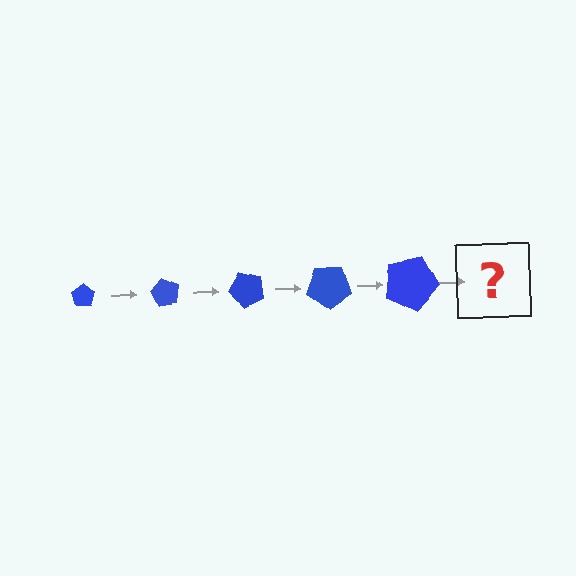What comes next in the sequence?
The next element should be a pentagon, larger than the previous one and rotated 300 degrees from the start.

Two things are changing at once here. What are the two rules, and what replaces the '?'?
The two rules are that the pentagon grows larger each step and it rotates 60 degrees each step. The '?' should be a pentagon, larger than the previous one and rotated 300 degrees from the start.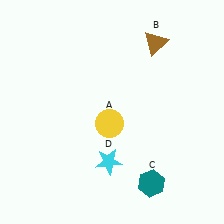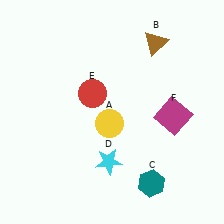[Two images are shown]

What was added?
A red circle (E), a magenta square (F) were added in Image 2.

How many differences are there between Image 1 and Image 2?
There are 2 differences between the two images.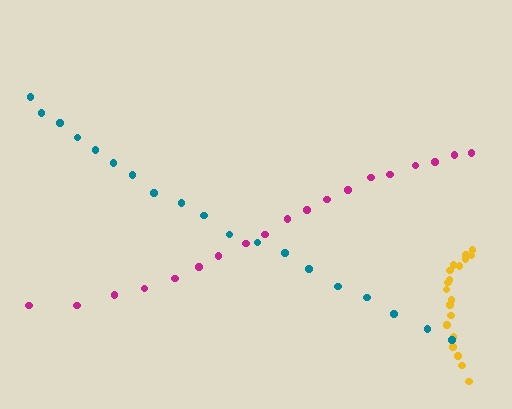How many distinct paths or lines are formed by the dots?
There are 3 distinct paths.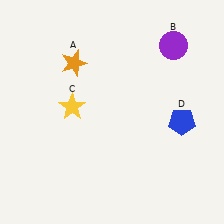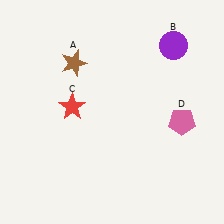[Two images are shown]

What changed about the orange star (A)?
In Image 1, A is orange. In Image 2, it changed to brown.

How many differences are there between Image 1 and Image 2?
There are 3 differences between the two images.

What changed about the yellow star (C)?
In Image 1, C is yellow. In Image 2, it changed to red.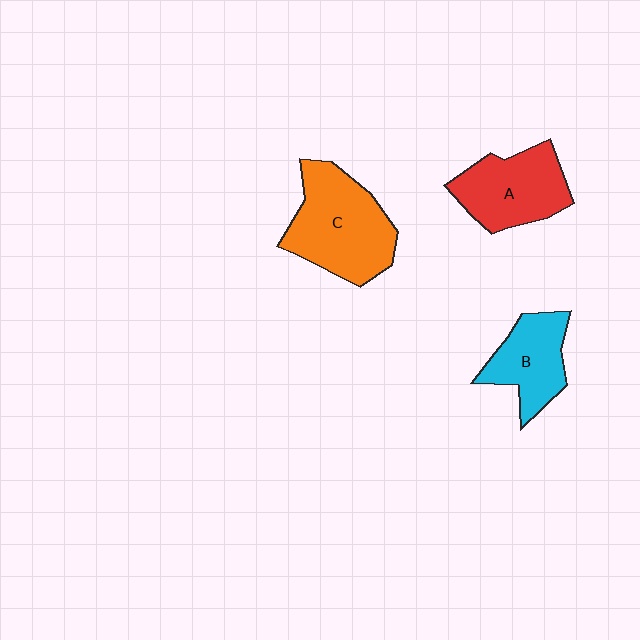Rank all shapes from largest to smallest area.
From largest to smallest: C (orange), A (red), B (cyan).